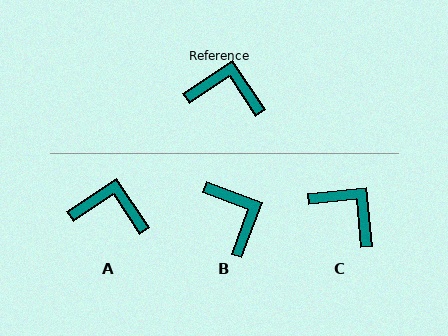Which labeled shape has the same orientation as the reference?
A.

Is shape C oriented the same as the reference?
No, it is off by about 29 degrees.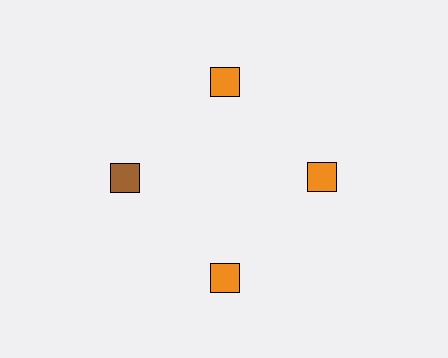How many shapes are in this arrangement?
There are 4 shapes arranged in a ring pattern.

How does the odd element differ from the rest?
It has a different color: brown instead of orange.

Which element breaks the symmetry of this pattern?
The brown diamond at roughly the 9 o'clock position breaks the symmetry. All other shapes are orange diamonds.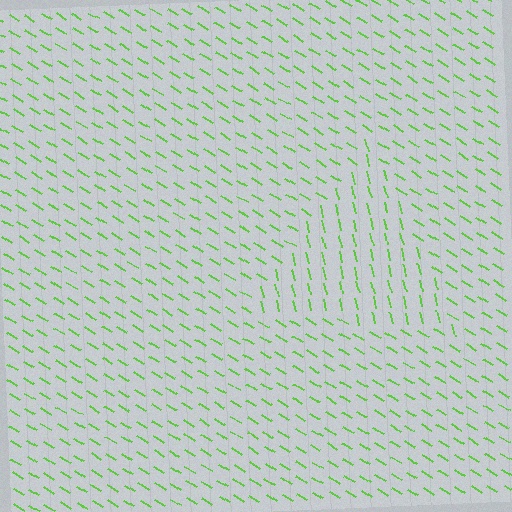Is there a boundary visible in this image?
Yes, there is a texture boundary formed by a change in line orientation.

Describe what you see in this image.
The image is filled with small lime line segments. A triangle region in the image has lines oriented differently from the surrounding lines, creating a visible texture boundary.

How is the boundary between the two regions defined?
The boundary is defined purely by a change in line orientation (approximately 45 degrees difference). All lines are the same color and thickness.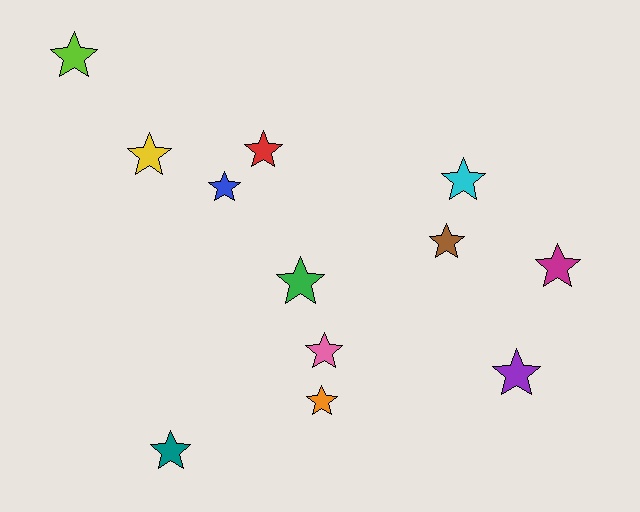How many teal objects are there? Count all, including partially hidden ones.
There is 1 teal object.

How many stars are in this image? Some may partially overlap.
There are 12 stars.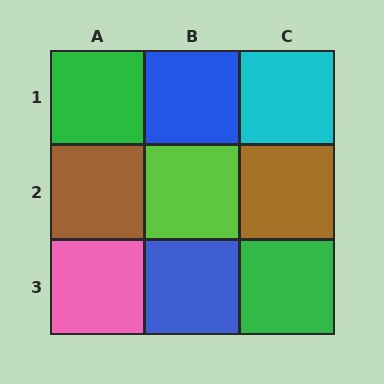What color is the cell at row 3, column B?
Blue.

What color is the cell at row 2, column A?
Brown.